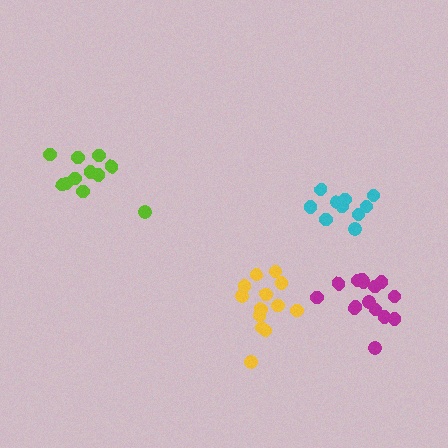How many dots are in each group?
Group 1: 15 dots, Group 2: 11 dots, Group 3: 11 dots, Group 4: 13 dots (50 total).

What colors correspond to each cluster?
The clusters are colored: magenta, lime, cyan, yellow.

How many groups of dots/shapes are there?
There are 4 groups.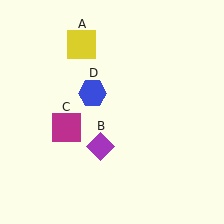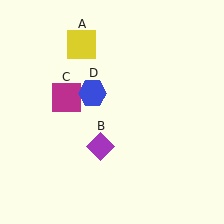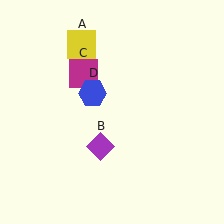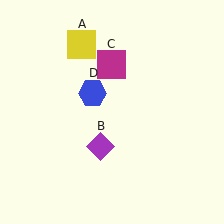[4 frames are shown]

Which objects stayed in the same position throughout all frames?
Yellow square (object A) and purple diamond (object B) and blue hexagon (object D) remained stationary.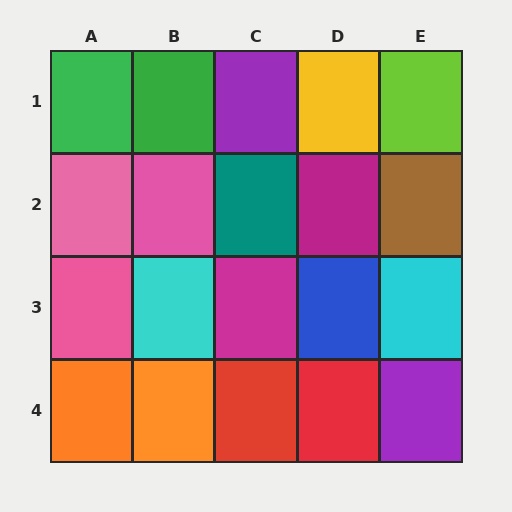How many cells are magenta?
2 cells are magenta.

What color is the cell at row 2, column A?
Pink.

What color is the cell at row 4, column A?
Orange.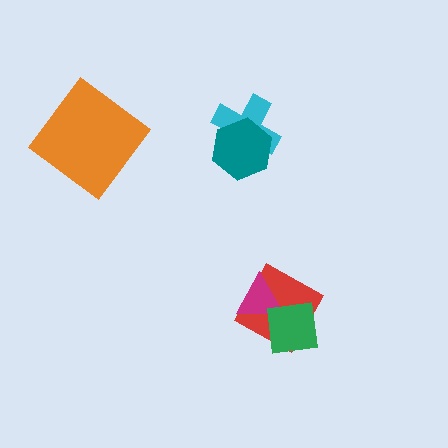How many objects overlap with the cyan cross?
1 object overlaps with the cyan cross.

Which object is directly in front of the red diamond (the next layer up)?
The magenta triangle is directly in front of the red diamond.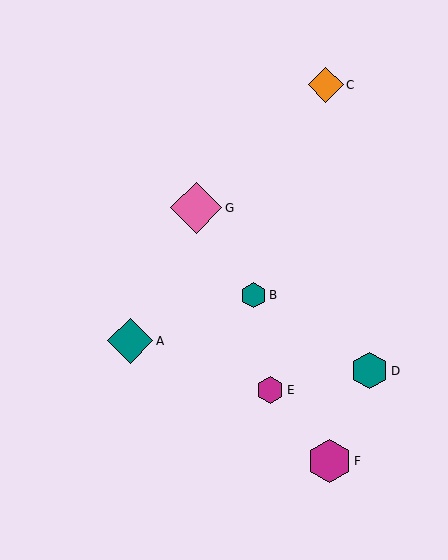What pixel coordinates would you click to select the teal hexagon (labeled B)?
Click at (254, 295) to select the teal hexagon B.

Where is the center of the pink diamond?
The center of the pink diamond is at (196, 208).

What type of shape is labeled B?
Shape B is a teal hexagon.